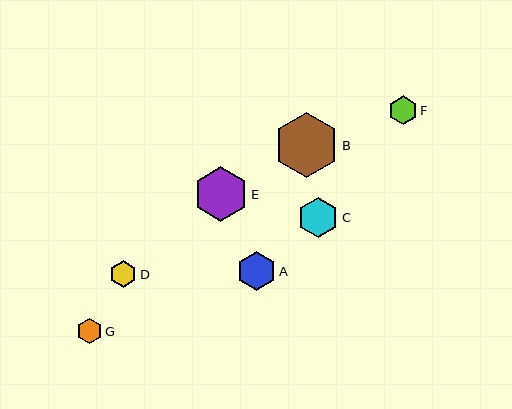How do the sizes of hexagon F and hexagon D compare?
Hexagon F and hexagon D are approximately the same size.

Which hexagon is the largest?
Hexagon B is the largest with a size of approximately 65 pixels.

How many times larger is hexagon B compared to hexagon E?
Hexagon B is approximately 1.2 times the size of hexagon E.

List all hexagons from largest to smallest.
From largest to smallest: B, E, C, A, F, D, G.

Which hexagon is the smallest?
Hexagon G is the smallest with a size of approximately 25 pixels.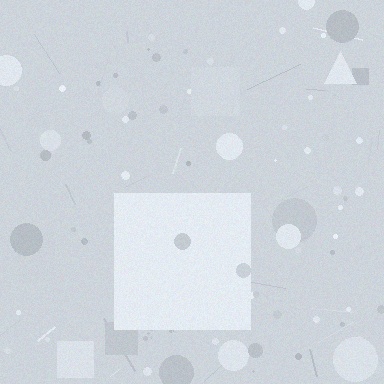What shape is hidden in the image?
A square is hidden in the image.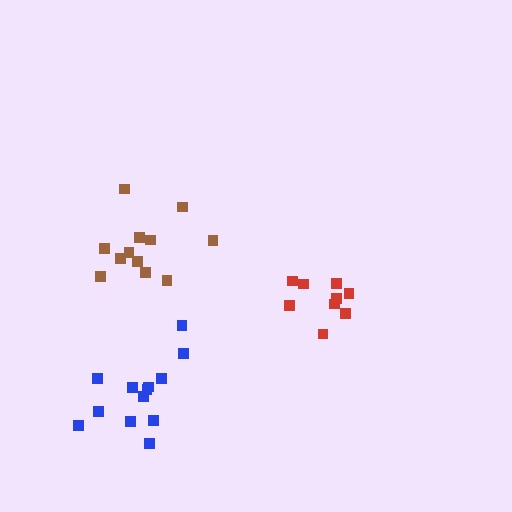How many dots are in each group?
Group 1: 13 dots, Group 2: 12 dots, Group 3: 9 dots (34 total).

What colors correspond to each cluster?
The clusters are colored: blue, brown, red.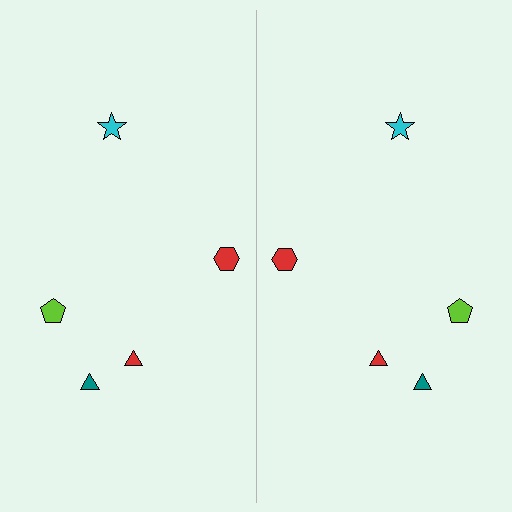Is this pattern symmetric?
Yes, this pattern has bilateral (reflection) symmetry.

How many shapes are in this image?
There are 10 shapes in this image.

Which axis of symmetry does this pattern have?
The pattern has a vertical axis of symmetry running through the center of the image.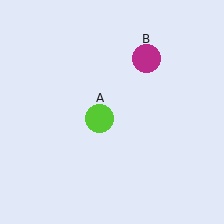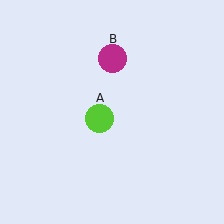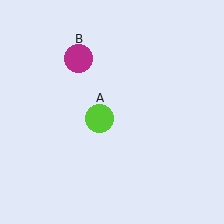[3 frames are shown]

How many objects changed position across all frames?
1 object changed position: magenta circle (object B).